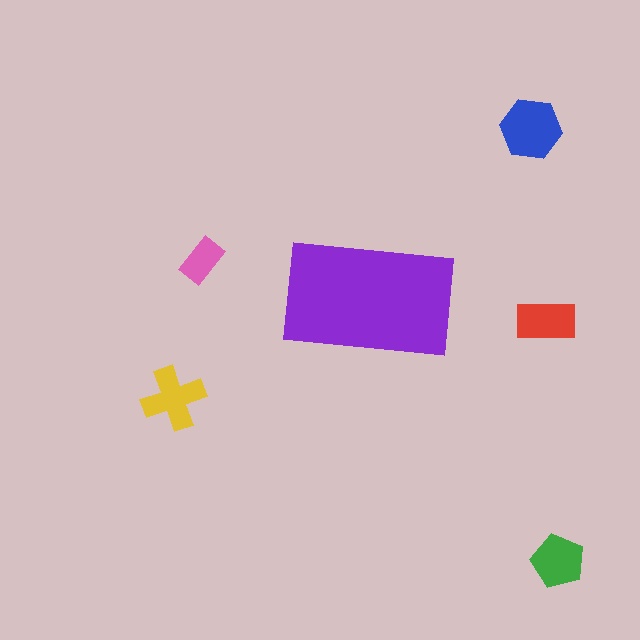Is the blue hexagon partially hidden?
No, the blue hexagon is fully visible.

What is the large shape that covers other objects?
A purple rectangle.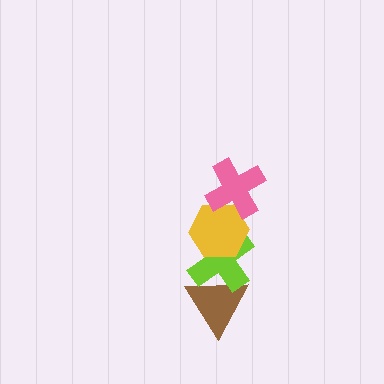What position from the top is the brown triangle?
The brown triangle is 4th from the top.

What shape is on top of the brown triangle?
The lime cross is on top of the brown triangle.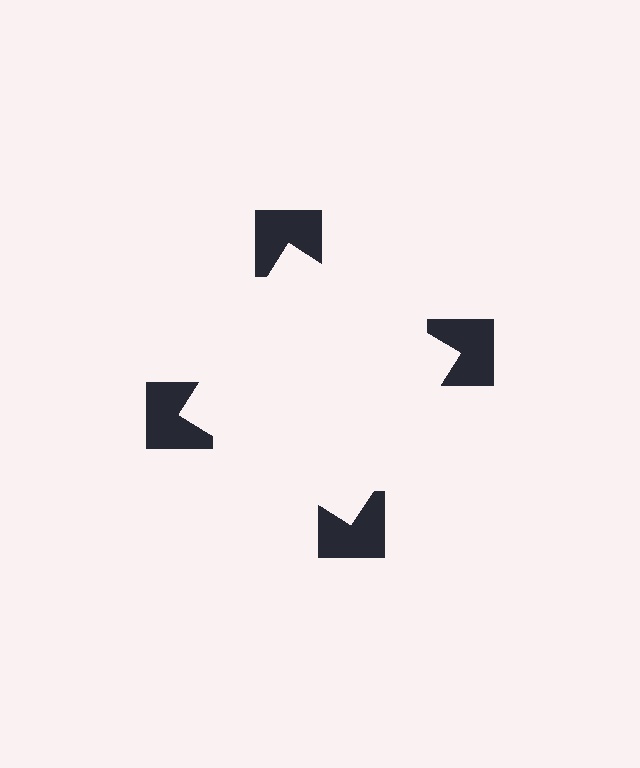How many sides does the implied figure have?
4 sides.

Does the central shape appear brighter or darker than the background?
It typically appears slightly brighter than the background, even though no actual brightness change is drawn.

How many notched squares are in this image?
There are 4 — one at each vertex of the illusory square.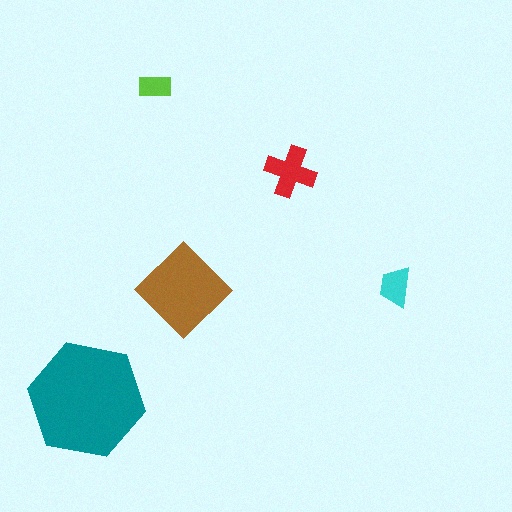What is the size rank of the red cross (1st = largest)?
3rd.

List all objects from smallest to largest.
The lime rectangle, the cyan trapezoid, the red cross, the brown diamond, the teal hexagon.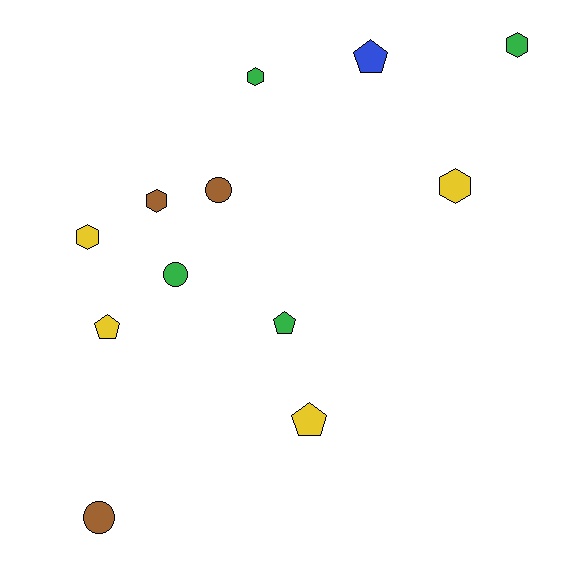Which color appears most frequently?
Green, with 4 objects.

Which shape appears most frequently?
Hexagon, with 5 objects.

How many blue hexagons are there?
There are no blue hexagons.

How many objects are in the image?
There are 12 objects.